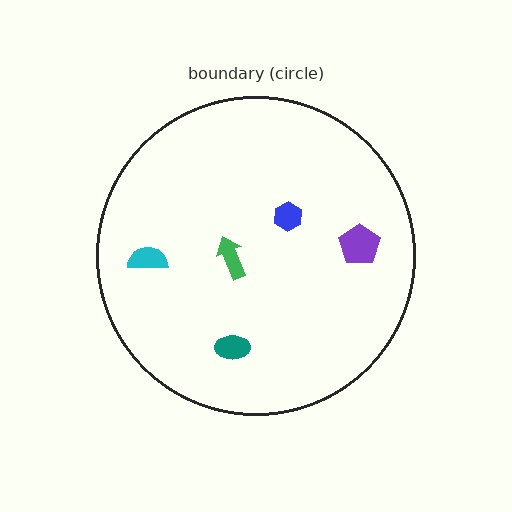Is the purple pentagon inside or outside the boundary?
Inside.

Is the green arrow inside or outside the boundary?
Inside.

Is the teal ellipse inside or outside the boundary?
Inside.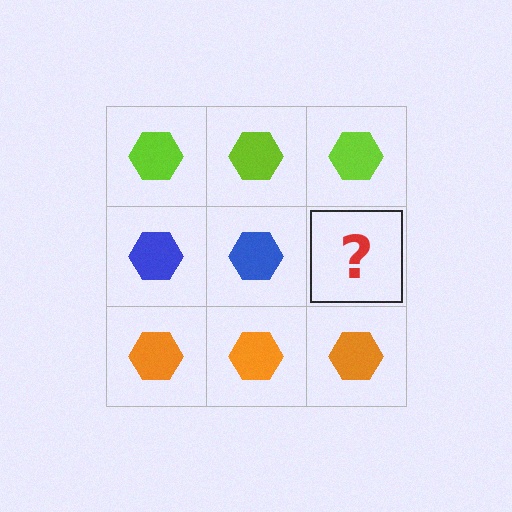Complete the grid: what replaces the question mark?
The question mark should be replaced with a blue hexagon.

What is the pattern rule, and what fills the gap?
The rule is that each row has a consistent color. The gap should be filled with a blue hexagon.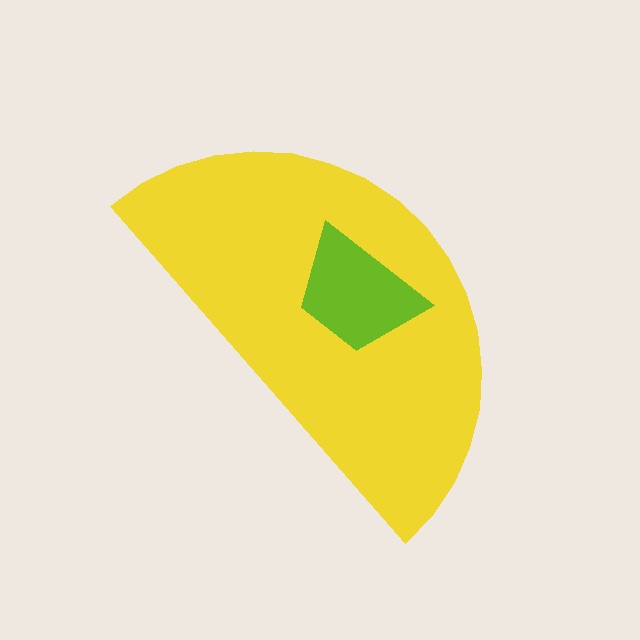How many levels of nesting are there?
2.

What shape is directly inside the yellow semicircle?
The lime trapezoid.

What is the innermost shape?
The lime trapezoid.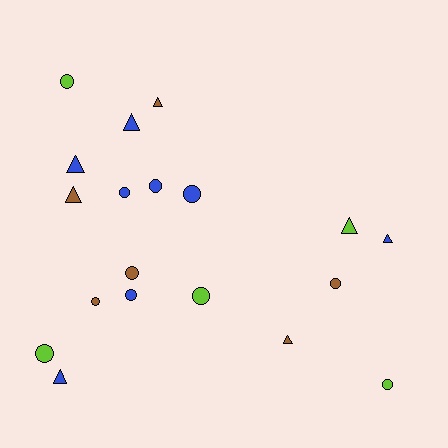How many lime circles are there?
There are 4 lime circles.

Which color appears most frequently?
Blue, with 8 objects.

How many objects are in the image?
There are 19 objects.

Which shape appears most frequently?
Circle, with 11 objects.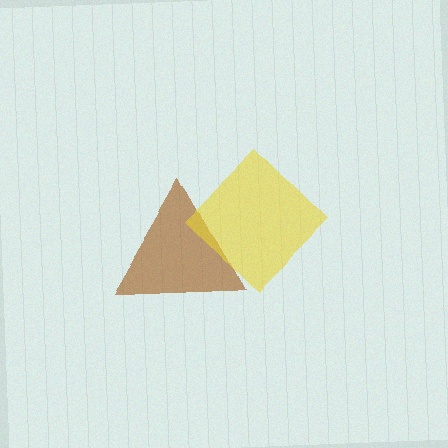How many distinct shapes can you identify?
There are 2 distinct shapes: a brown triangle, a yellow diamond.